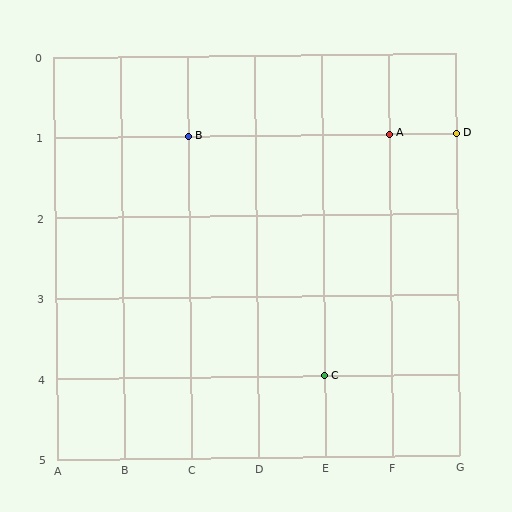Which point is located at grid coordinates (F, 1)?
Point A is at (F, 1).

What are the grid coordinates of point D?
Point D is at grid coordinates (G, 1).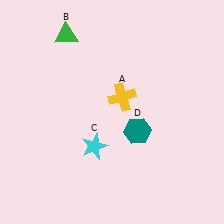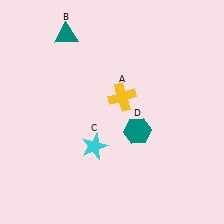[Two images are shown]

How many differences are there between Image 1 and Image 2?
There is 1 difference between the two images.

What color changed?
The triangle (B) changed from green in Image 1 to teal in Image 2.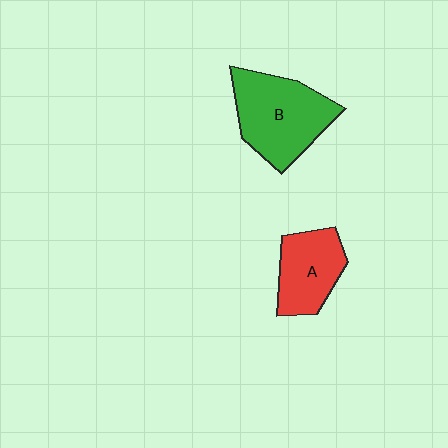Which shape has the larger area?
Shape B (green).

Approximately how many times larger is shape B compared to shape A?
Approximately 1.4 times.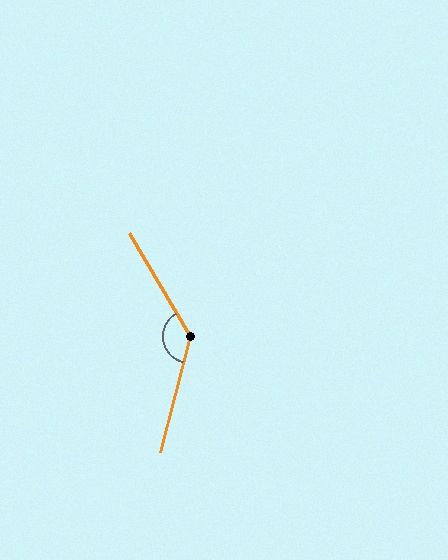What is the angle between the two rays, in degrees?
Approximately 135 degrees.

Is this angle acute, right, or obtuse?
It is obtuse.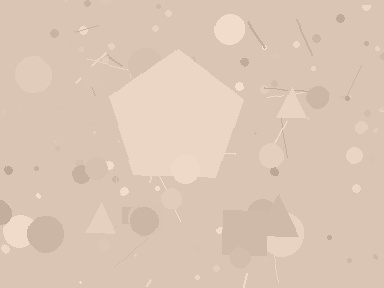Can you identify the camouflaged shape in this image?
The camouflaged shape is a pentagon.